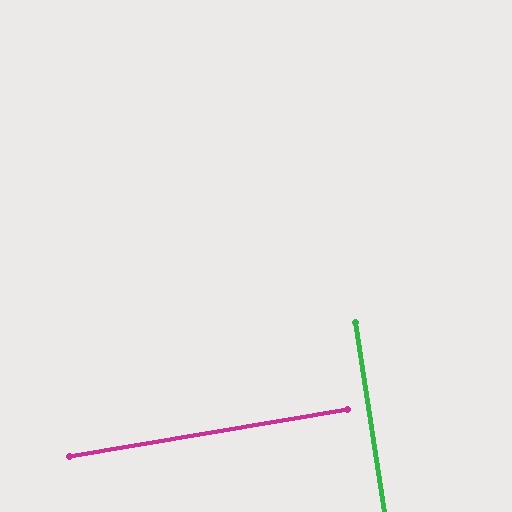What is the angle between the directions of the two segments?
Approximately 89 degrees.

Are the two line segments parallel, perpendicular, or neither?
Perpendicular — they meet at approximately 89°.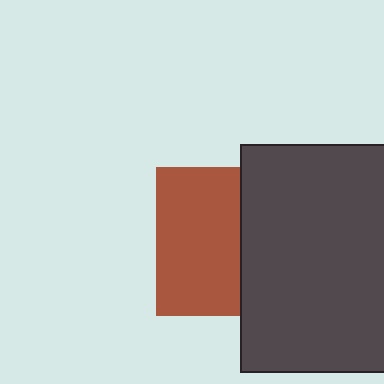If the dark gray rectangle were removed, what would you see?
You would see the complete brown square.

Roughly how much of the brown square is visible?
About half of it is visible (roughly 56%).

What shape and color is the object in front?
The object in front is a dark gray rectangle.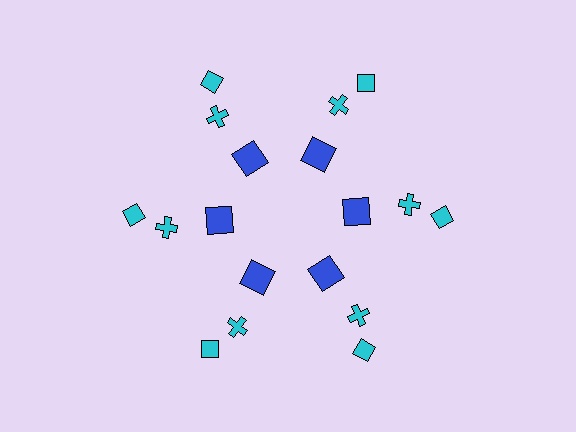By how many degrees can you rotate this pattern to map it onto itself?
The pattern maps onto itself every 60 degrees of rotation.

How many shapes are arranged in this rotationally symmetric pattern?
There are 18 shapes, arranged in 6 groups of 3.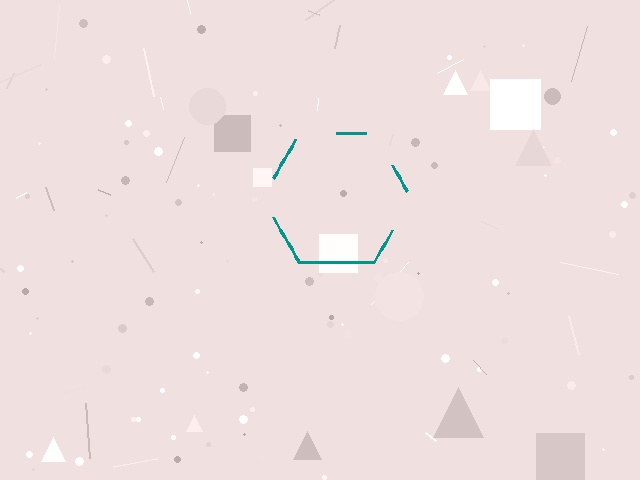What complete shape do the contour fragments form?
The contour fragments form a hexagon.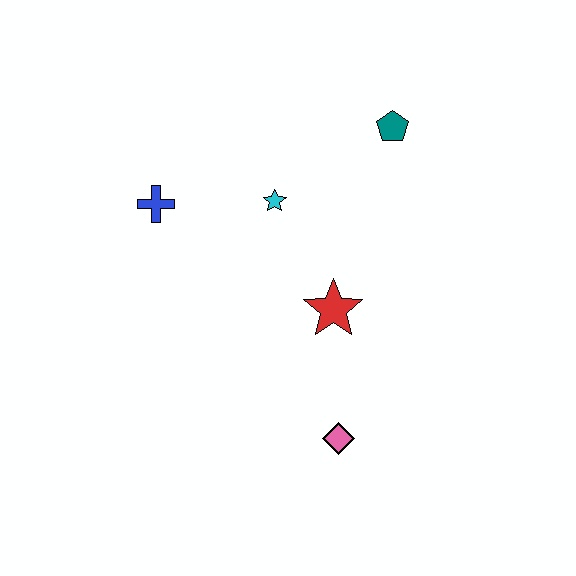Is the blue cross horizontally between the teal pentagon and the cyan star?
No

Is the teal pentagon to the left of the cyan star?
No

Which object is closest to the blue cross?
The cyan star is closest to the blue cross.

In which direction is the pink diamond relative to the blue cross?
The pink diamond is below the blue cross.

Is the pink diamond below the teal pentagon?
Yes